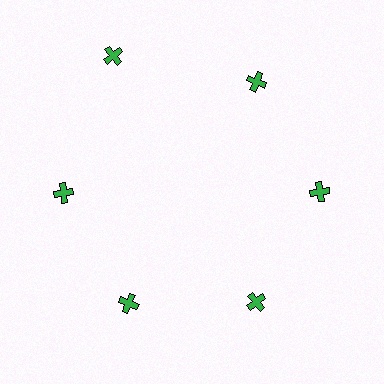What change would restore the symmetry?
The symmetry would be restored by moving it inward, back onto the ring so that all 6 crosses sit at equal angles and equal distance from the center.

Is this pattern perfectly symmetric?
No. The 6 green crosses are arranged in a ring, but one element near the 11 o'clock position is pushed outward from the center, breaking the 6-fold rotational symmetry.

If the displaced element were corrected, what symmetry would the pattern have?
It would have 6-fold rotational symmetry — the pattern would map onto itself every 60 degrees.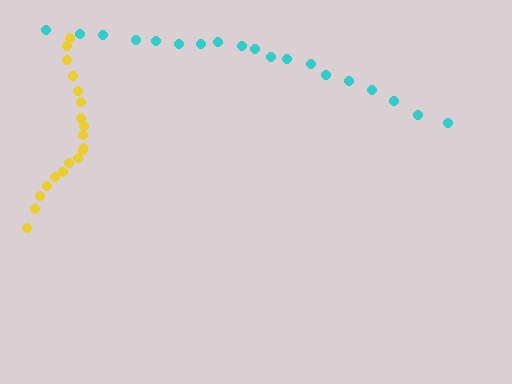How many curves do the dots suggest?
There are 2 distinct paths.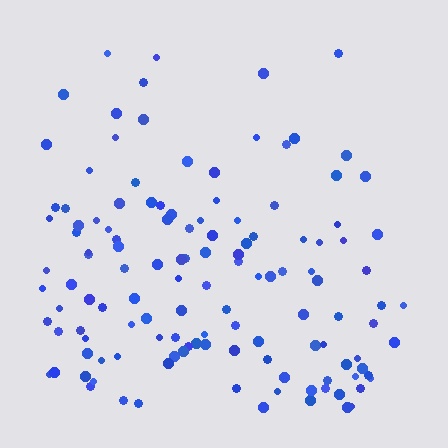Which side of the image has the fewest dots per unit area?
The top.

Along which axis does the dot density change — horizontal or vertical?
Vertical.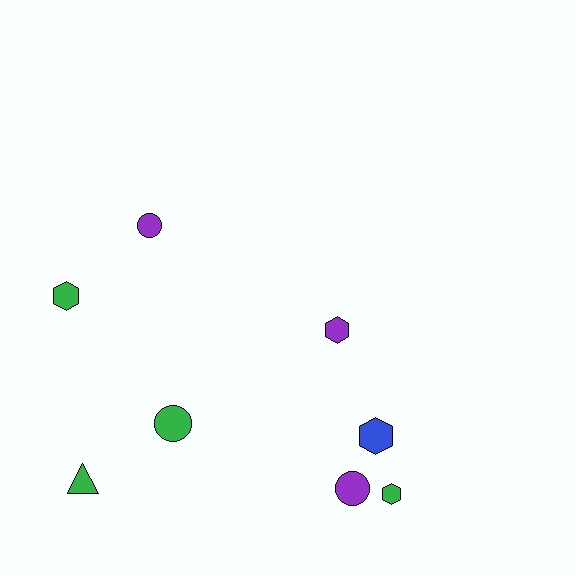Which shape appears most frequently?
Hexagon, with 4 objects.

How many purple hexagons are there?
There is 1 purple hexagon.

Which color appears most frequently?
Green, with 4 objects.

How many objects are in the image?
There are 8 objects.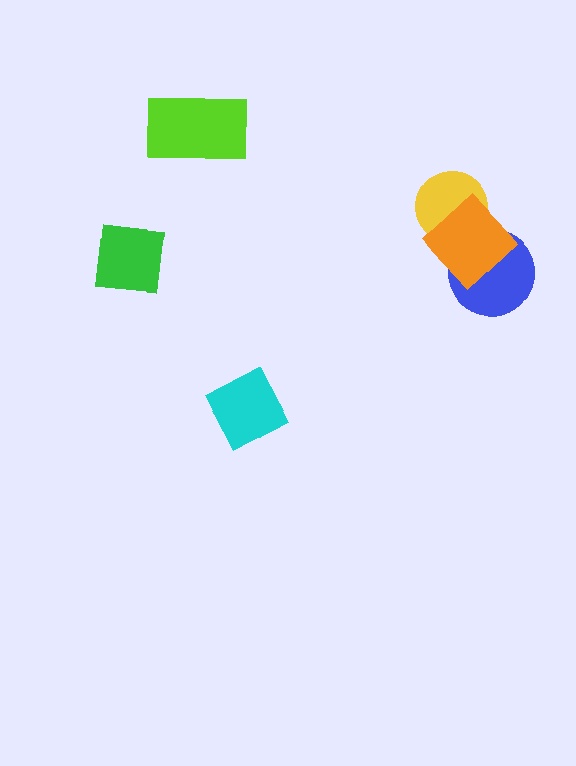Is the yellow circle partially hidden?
Yes, it is partially covered by another shape.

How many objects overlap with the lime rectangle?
0 objects overlap with the lime rectangle.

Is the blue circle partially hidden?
Yes, it is partially covered by another shape.